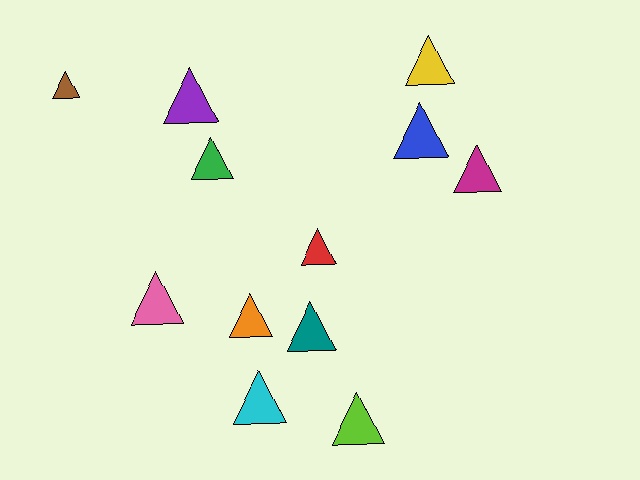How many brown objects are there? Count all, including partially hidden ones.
There is 1 brown object.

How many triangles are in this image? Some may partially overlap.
There are 12 triangles.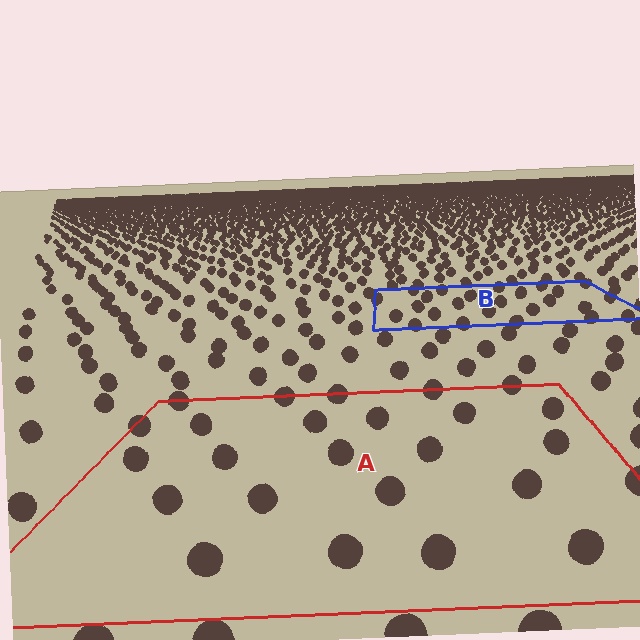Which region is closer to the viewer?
Region A is closer. The texture elements there are larger and more spread out.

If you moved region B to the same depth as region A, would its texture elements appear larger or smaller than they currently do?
They would appear larger. At a closer depth, the same texture elements are projected at a bigger on-screen size.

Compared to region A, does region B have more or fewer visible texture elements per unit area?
Region B has more texture elements per unit area — they are packed more densely because it is farther away.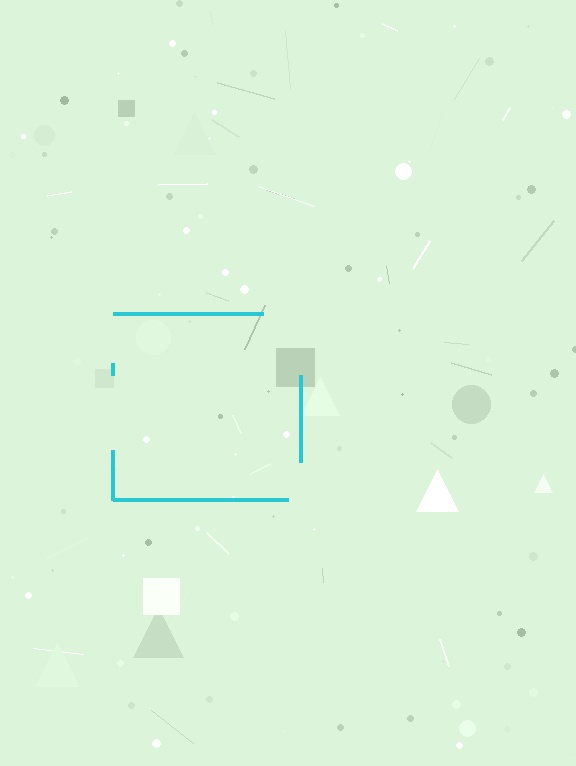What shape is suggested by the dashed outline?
The dashed outline suggests a square.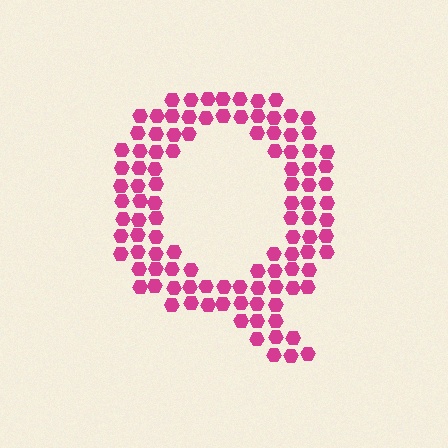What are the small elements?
The small elements are hexagons.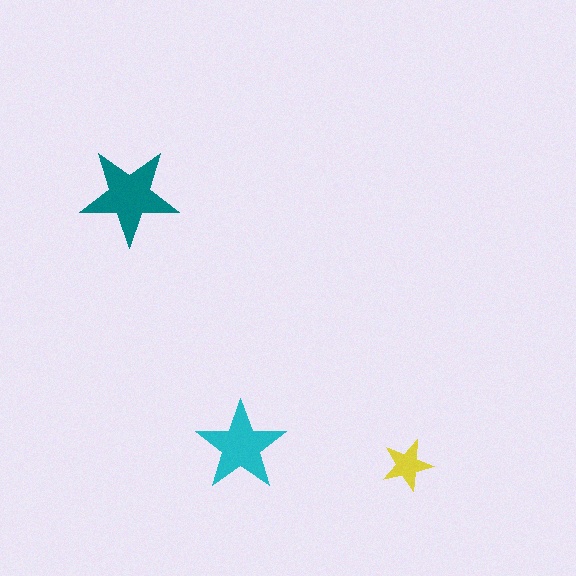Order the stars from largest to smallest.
the teal one, the cyan one, the yellow one.